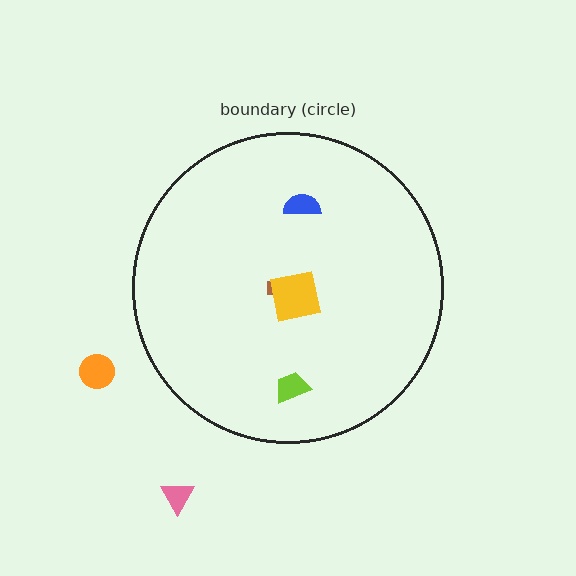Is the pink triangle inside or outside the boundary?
Outside.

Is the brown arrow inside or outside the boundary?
Inside.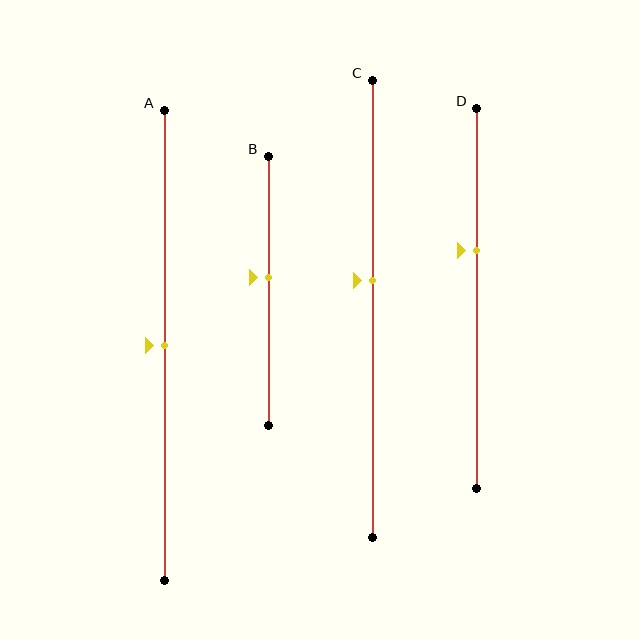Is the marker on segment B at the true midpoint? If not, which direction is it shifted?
No, the marker on segment B is shifted upward by about 5% of the segment length.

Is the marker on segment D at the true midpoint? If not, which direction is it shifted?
No, the marker on segment D is shifted upward by about 13% of the segment length.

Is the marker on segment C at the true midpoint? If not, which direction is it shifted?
No, the marker on segment C is shifted upward by about 6% of the segment length.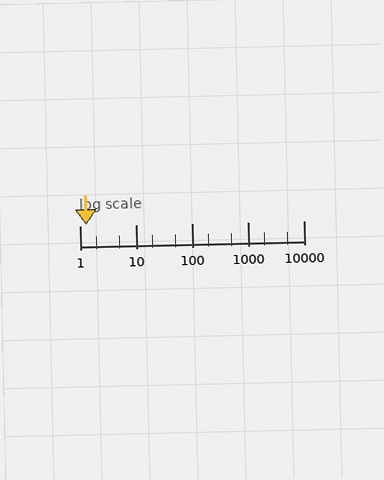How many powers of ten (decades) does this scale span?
The scale spans 4 decades, from 1 to 10000.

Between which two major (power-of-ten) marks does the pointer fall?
The pointer is between 1 and 10.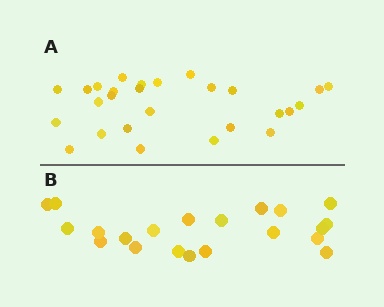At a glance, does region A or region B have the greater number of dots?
Region A (the top region) has more dots.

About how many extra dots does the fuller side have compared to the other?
Region A has about 6 more dots than region B.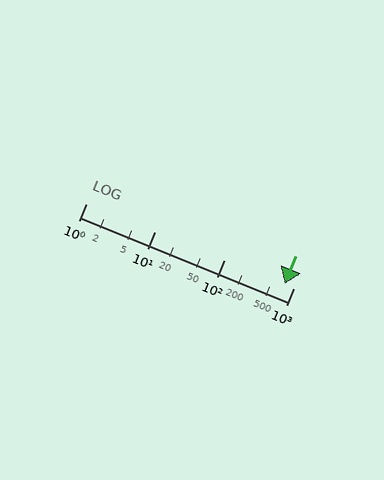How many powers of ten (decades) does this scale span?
The scale spans 3 decades, from 1 to 1000.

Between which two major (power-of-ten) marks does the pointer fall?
The pointer is between 100 and 1000.